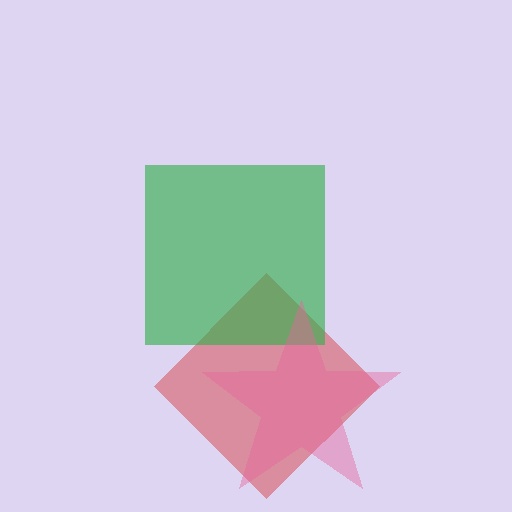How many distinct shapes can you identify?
There are 3 distinct shapes: a red diamond, a green square, a pink star.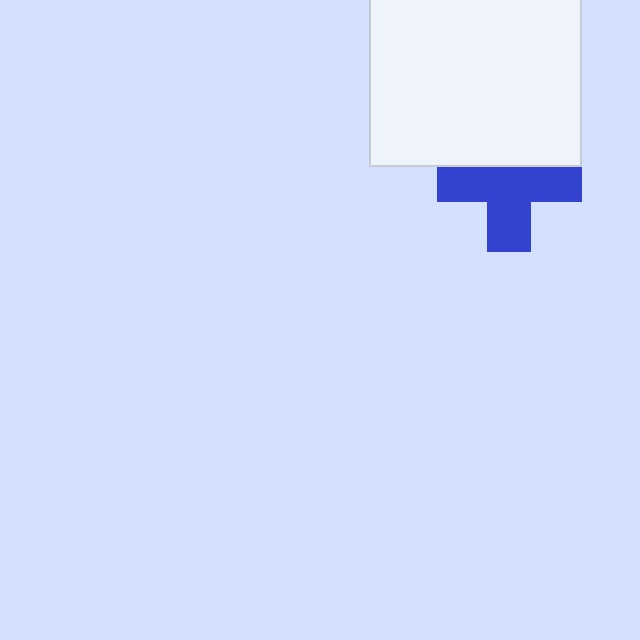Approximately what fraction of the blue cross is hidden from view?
Roughly 34% of the blue cross is hidden behind the white square.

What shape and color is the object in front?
The object in front is a white square.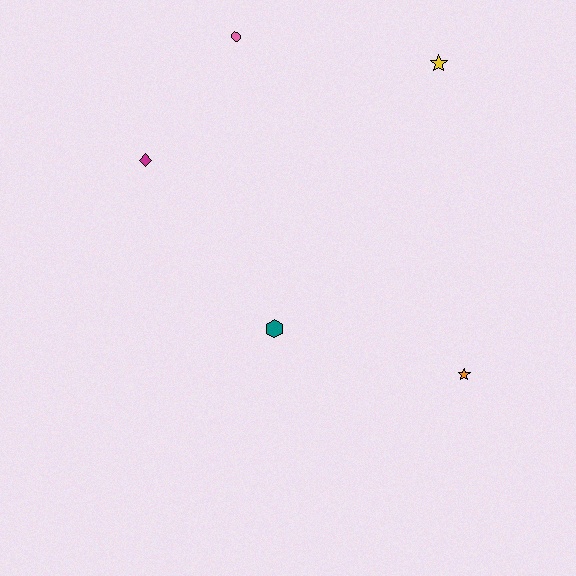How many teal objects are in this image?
There is 1 teal object.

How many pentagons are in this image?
There are no pentagons.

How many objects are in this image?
There are 5 objects.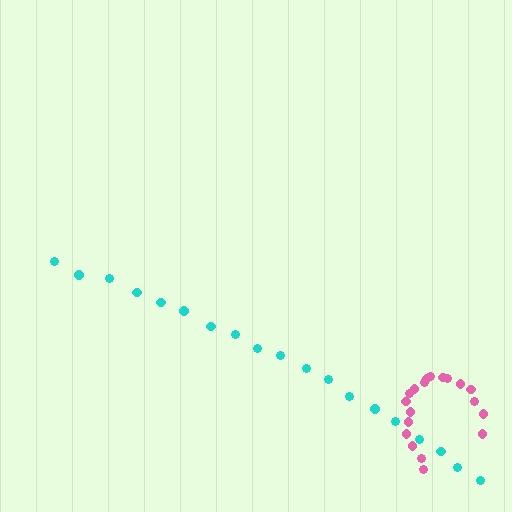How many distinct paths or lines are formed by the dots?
There are 2 distinct paths.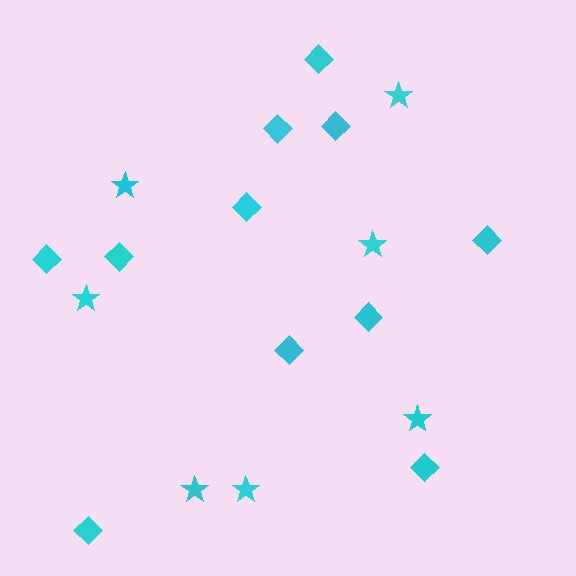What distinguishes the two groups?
There are 2 groups: one group of stars (7) and one group of diamonds (11).